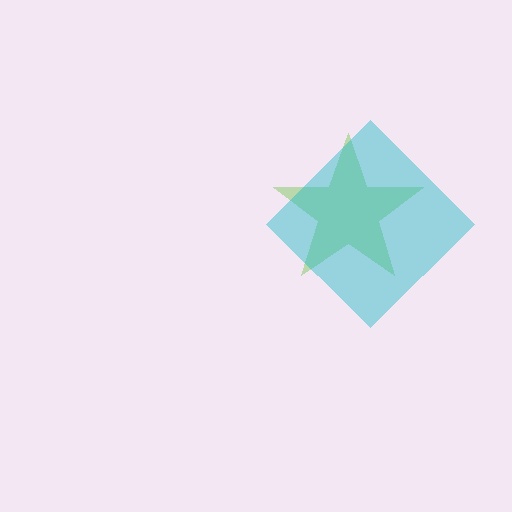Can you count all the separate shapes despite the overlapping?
Yes, there are 2 separate shapes.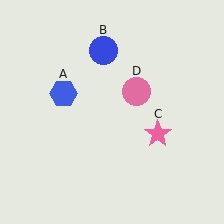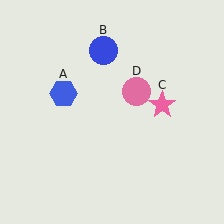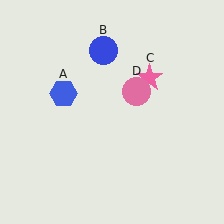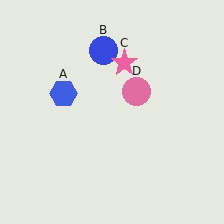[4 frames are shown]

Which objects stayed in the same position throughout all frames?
Blue hexagon (object A) and blue circle (object B) and pink circle (object D) remained stationary.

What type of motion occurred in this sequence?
The pink star (object C) rotated counterclockwise around the center of the scene.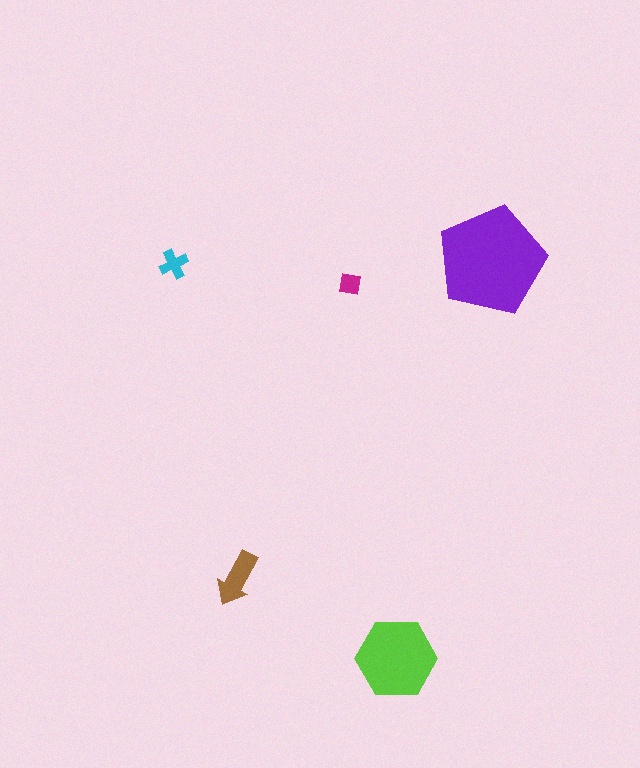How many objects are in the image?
There are 5 objects in the image.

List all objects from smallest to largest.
The magenta square, the cyan cross, the brown arrow, the lime hexagon, the purple pentagon.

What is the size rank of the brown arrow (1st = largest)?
3rd.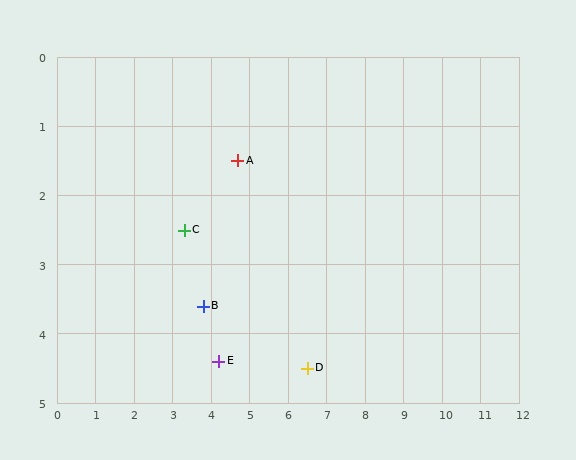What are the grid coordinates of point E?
Point E is at approximately (4.2, 4.4).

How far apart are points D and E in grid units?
Points D and E are about 2.3 grid units apart.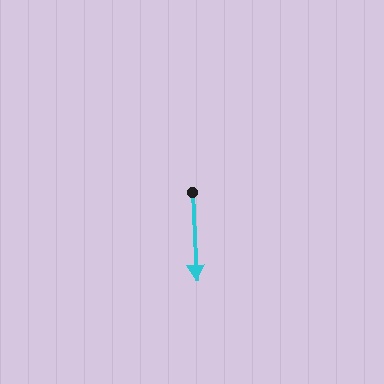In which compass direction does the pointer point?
South.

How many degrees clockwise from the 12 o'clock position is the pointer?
Approximately 177 degrees.